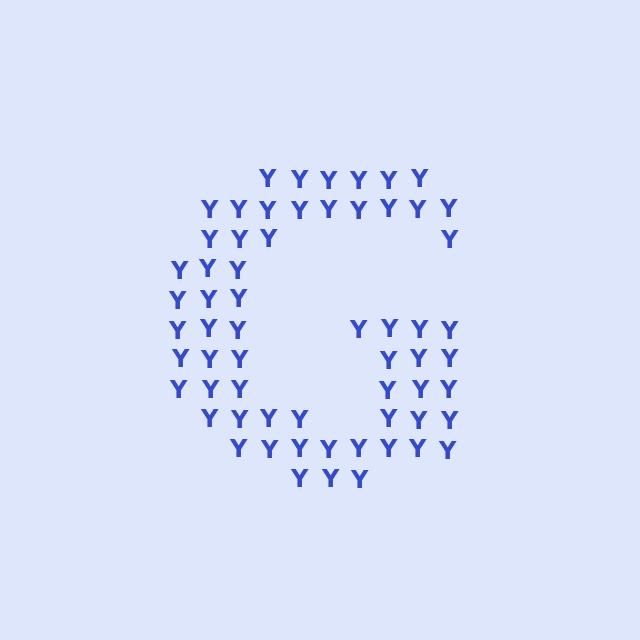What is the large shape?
The large shape is the letter G.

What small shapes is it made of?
It is made of small letter Y's.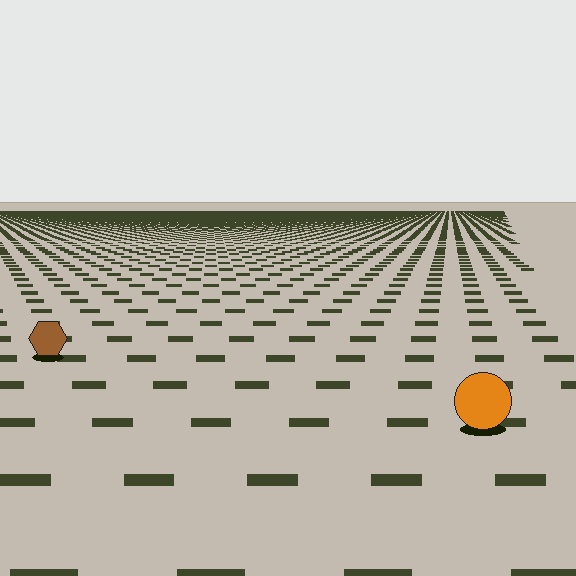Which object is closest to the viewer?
The orange circle is closest. The texture marks near it are larger and more spread out.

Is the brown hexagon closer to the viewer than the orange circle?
No. The orange circle is closer — you can tell from the texture gradient: the ground texture is coarser near it.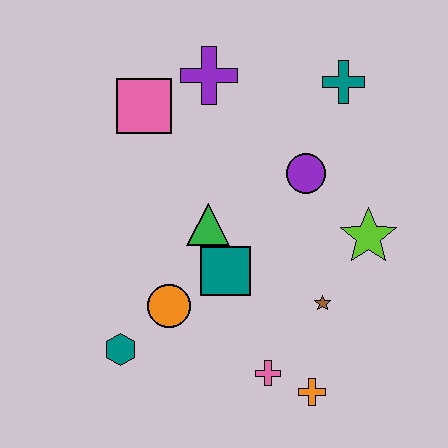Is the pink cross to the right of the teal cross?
No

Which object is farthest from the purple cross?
The orange cross is farthest from the purple cross.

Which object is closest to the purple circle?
The lime star is closest to the purple circle.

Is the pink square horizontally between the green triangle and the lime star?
No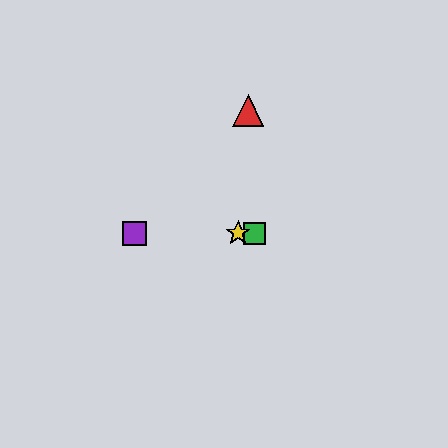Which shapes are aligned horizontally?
The blue hexagon, the green square, the yellow star, the purple square are aligned horizontally.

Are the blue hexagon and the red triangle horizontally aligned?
No, the blue hexagon is at y≈233 and the red triangle is at y≈110.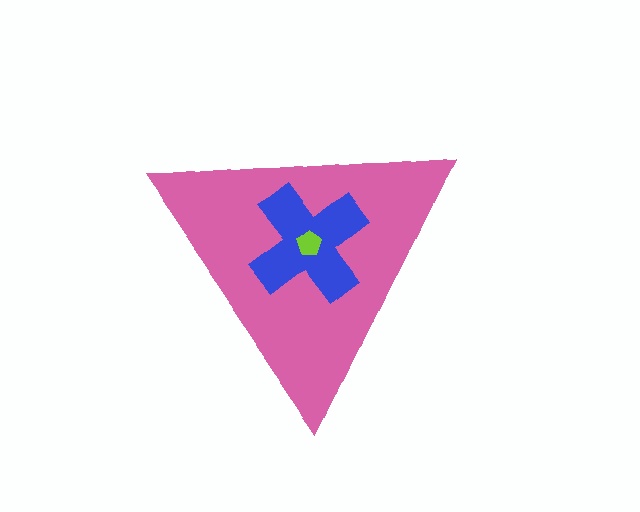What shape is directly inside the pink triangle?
The blue cross.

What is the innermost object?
The lime pentagon.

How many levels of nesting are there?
3.